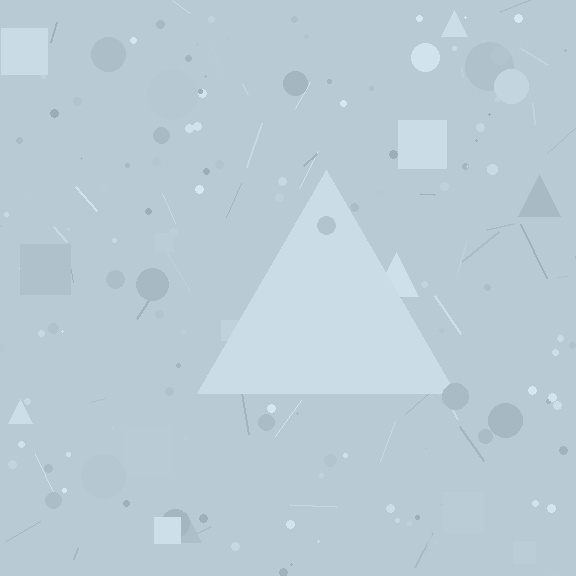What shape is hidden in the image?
A triangle is hidden in the image.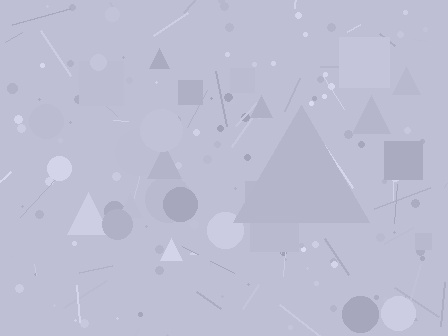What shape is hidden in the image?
A triangle is hidden in the image.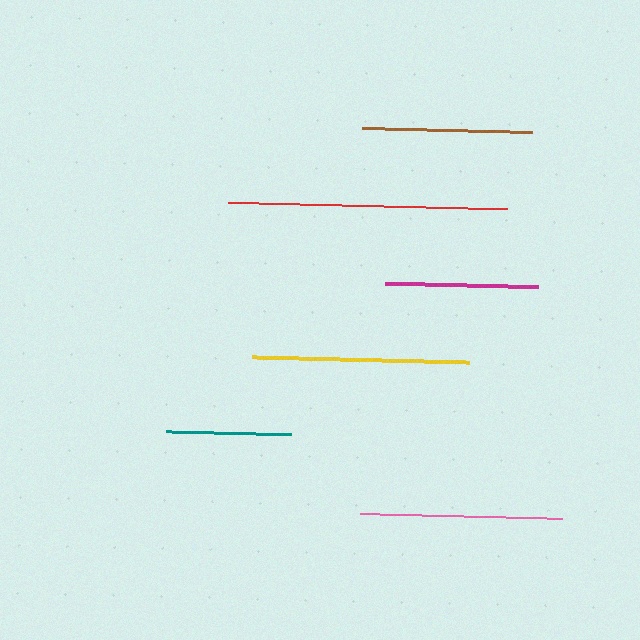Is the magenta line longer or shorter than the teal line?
The magenta line is longer than the teal line.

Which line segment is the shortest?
The teal line is the shortest at approximately 125 pixels.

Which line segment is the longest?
The red line is the longest at approximately 279 pixels.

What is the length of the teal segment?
The teal segment is approximately 125 pixels long.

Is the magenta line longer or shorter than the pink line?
The pink line is longer than the magenta line.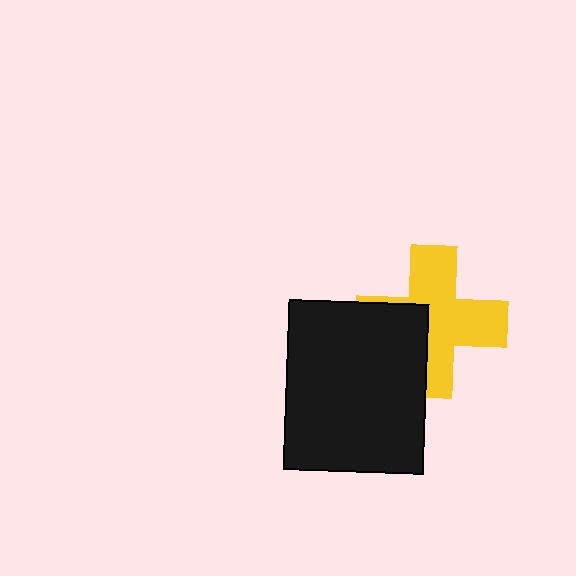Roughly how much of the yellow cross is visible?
Most of it is visible (roughly 66%).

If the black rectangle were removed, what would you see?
You would see the complete yellow cross.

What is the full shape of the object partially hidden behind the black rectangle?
The partially hidden object is a yellow cross.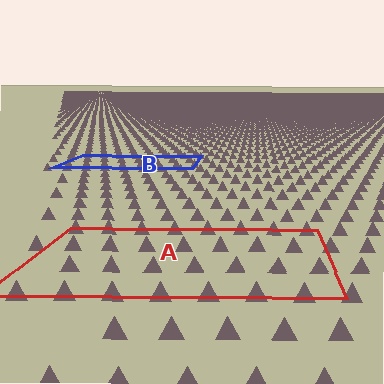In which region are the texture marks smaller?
The texture marks are smaller in region B, because it is farther away.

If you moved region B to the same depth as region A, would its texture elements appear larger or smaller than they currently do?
They would appear larger. At a closer depth, the same texture elements are projected at a bigger on-screen size.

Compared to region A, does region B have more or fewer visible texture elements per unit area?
Region B has more texture elements per unit area — they are packed more densely because it is farther away.